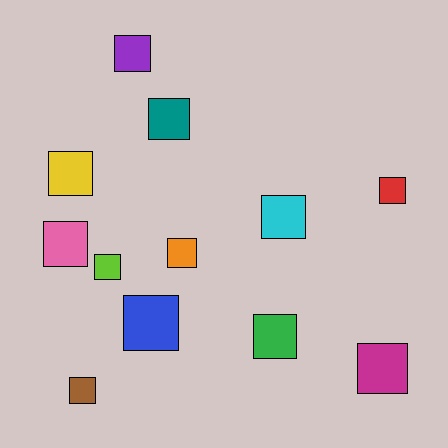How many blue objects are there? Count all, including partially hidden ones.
There is 1 blue object.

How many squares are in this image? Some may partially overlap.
There are 12 squares.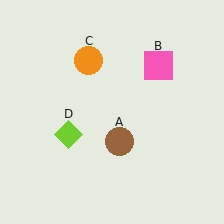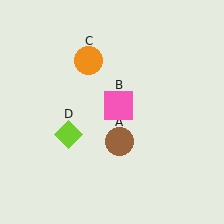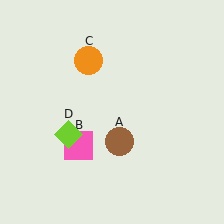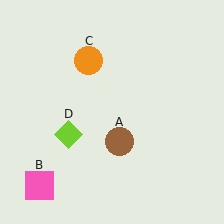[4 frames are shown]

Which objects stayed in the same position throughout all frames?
Brown circle (object A) and orange circle (object C) and lime diamond (object D) remained stationary.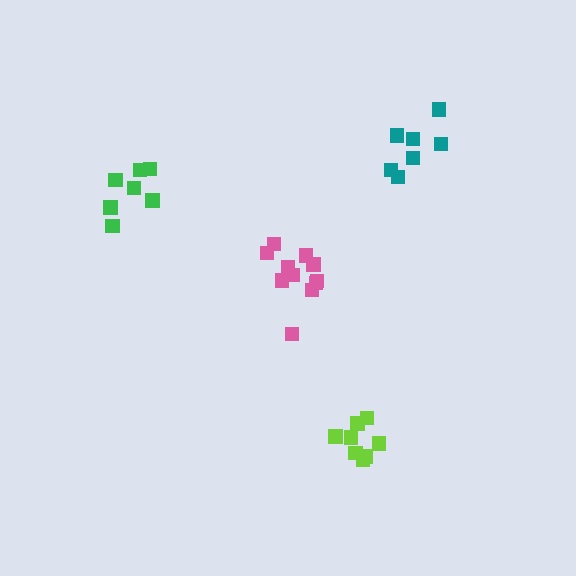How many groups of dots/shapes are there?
There are 4 groups.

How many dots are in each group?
Group 1: 11 dots, Group 2: 7 dots, Group 3: 8 dots, Group 4: 7 dots (33 total).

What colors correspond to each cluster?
The clusters are colored: pink, teal, lime, green.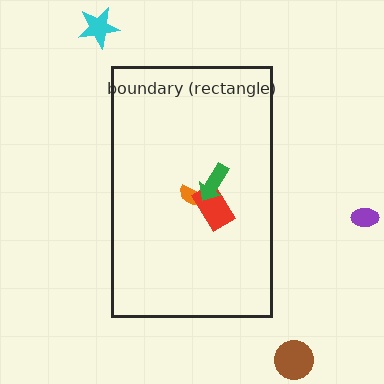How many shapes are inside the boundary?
3 inside, 3 outside.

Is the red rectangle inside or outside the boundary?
Inside.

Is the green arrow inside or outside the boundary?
Inside.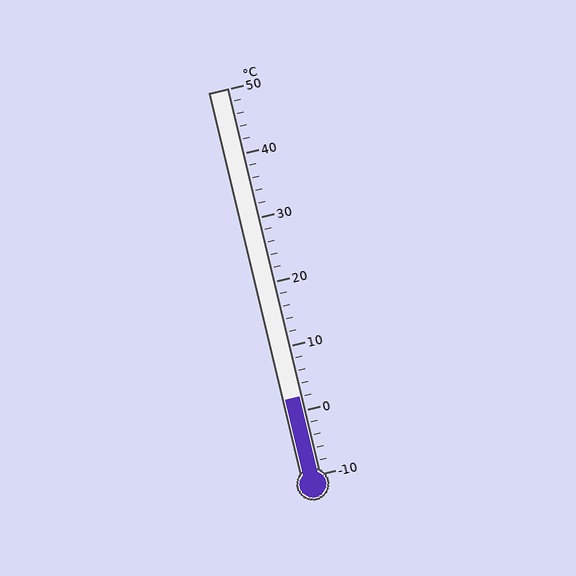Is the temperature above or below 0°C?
The temperature is above 0°C.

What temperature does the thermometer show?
The thermometer shows approximately 2°C.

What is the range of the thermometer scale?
The thermometer scale ranges from -10°C to 50°C.